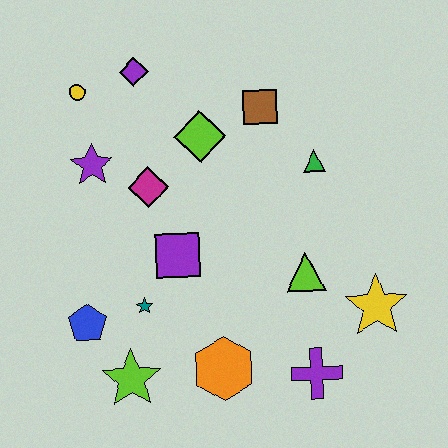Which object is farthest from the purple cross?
The yellow circle is farthest from the purple cross.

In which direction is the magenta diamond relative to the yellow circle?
The magenta diamond is below the yellow circle.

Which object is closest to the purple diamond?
The yellow circle is closest to the purple diamond.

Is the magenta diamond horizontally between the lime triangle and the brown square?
No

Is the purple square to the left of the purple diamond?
No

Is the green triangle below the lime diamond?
Yes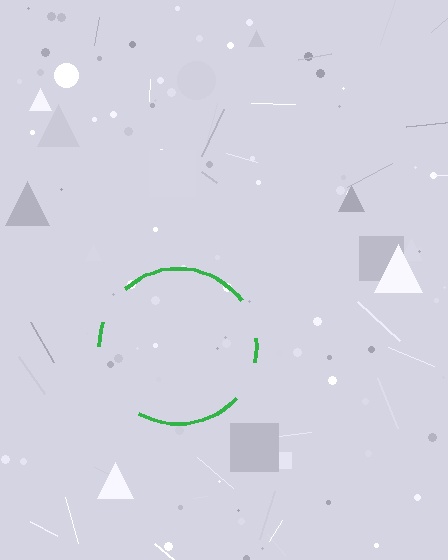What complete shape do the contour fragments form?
The contour fragments form a circle.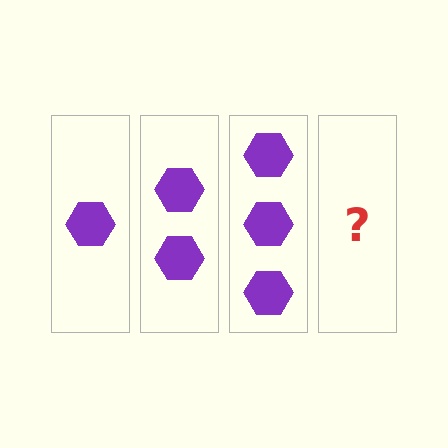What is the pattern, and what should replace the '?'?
The pattern is that each step adds one more hexagon. The '?' should be 4 hexagons.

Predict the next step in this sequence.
The next step is 4 hexagons.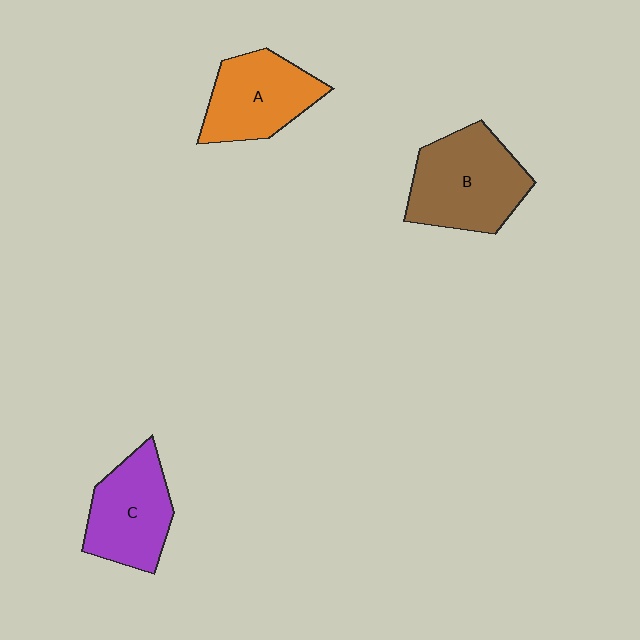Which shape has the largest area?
Shape B (brown).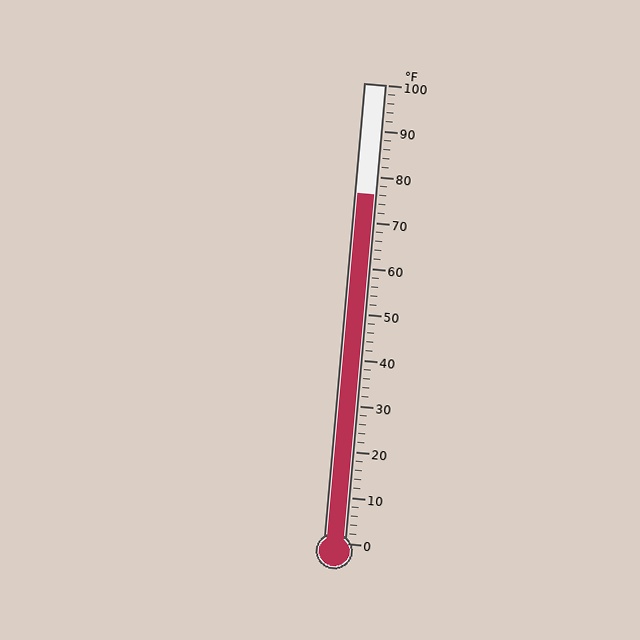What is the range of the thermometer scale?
The thermometer scale ranges from 0°F to 100°F.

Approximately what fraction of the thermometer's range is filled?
The thermometer is filled to approximately 75% of its range.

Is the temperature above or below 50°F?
The temperature is above 50°F.